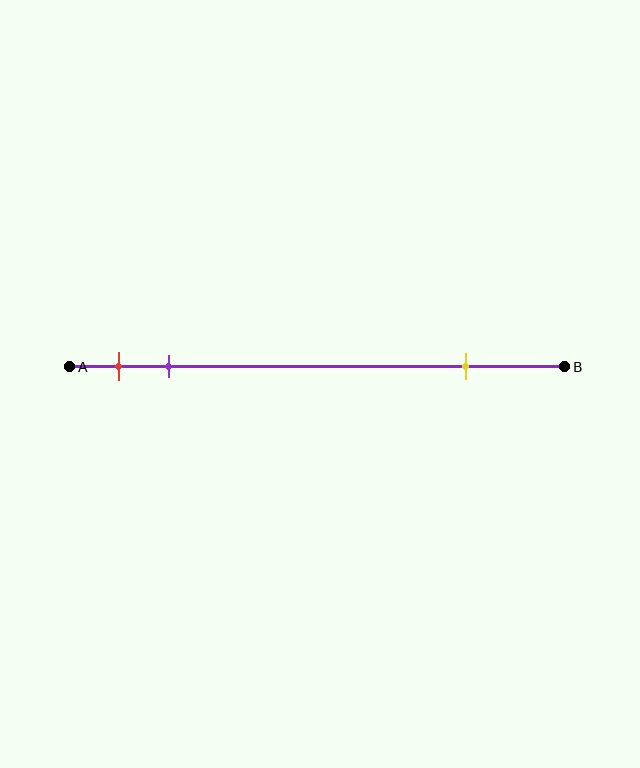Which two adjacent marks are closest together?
The red and purple marks are the closest adjacent pair.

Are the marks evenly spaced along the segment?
No, the marks are not evenly spaced.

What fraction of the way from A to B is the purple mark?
The purple mark is approximately 20% (0.2) of the way from A to B.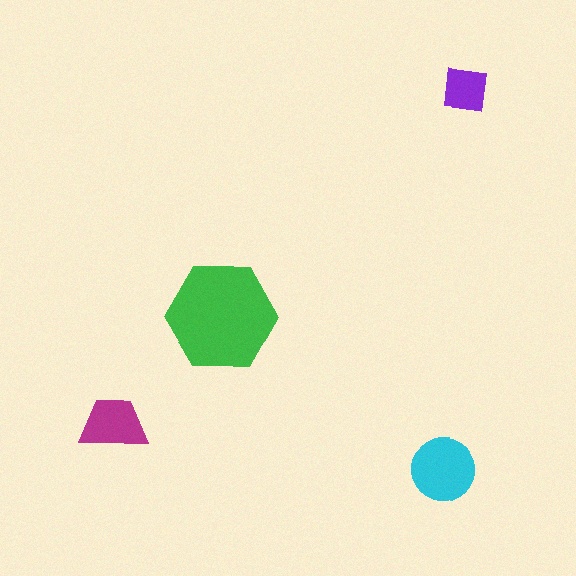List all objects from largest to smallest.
The green hexagon, the cyan circle, the magenta trapezoid, the purple square.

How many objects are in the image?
There are 4 objects in the image.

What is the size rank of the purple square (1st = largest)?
4th.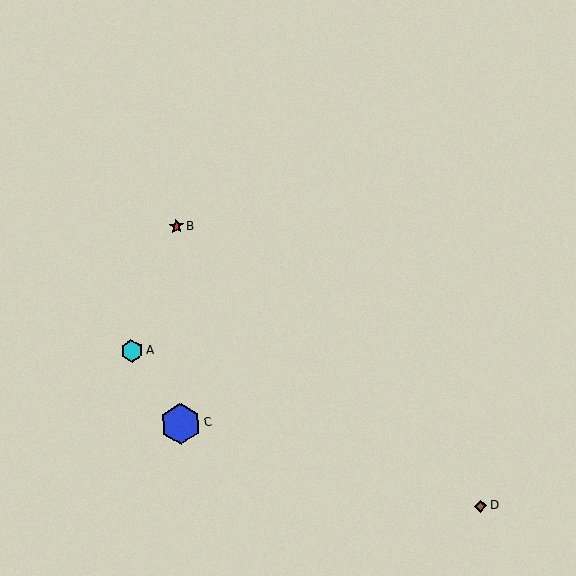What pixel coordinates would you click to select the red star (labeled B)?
Click at (176, 226) to select the red star B.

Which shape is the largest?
The blue hexagon (labeled C) is the largest.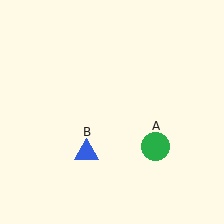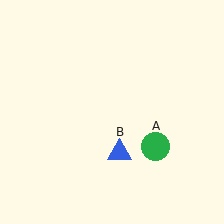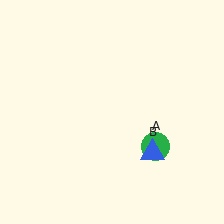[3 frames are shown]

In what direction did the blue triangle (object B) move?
The blue triangle (object B) moved right.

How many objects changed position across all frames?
1 object changed position: blue triangle (object B).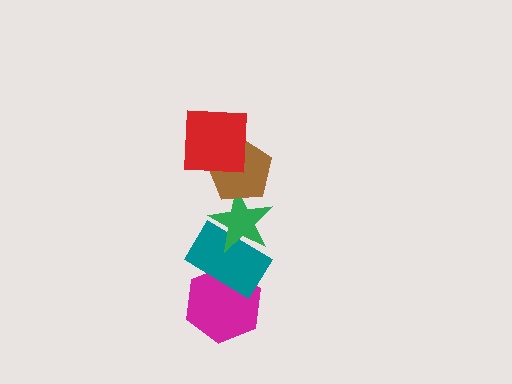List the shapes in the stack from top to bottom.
From top to bottom: the red square, the brown pentagon, the green star, the teal rectangle, the magenta hexagon.